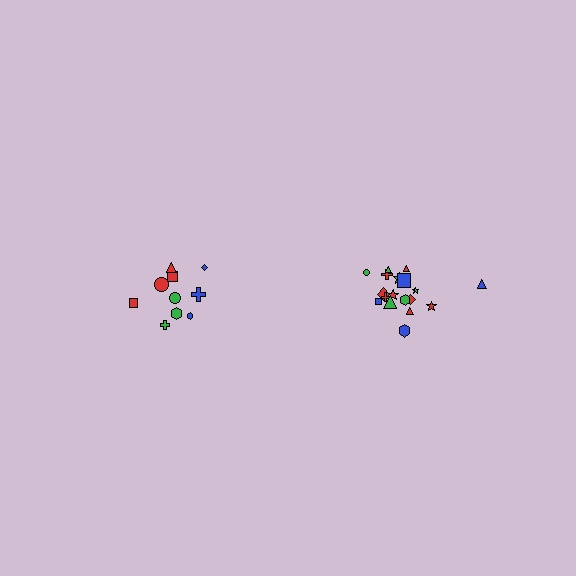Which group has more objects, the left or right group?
The right group.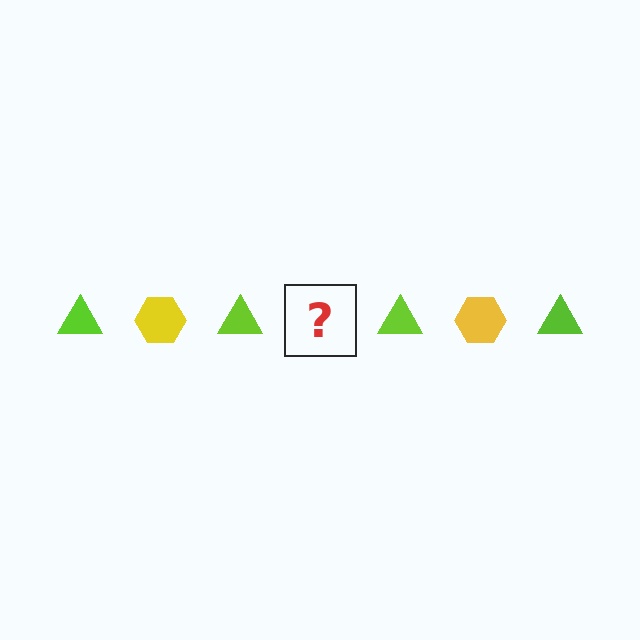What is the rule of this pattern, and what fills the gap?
The rule is that the pattern alternates between lime triangle and yellow hexagon. The gap should be filled with a yellow hexagon.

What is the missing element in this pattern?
The missing element is a yellow hexagon.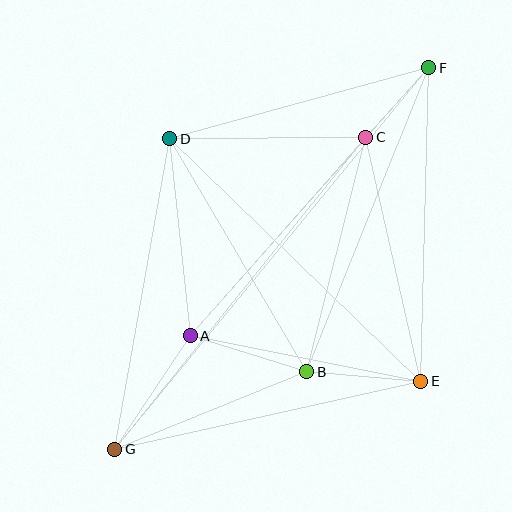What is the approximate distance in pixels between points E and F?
The distance between E and F is approximately 313 pixels.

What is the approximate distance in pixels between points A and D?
The distance between A and D is approximately 198 pixels.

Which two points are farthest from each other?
Points F and G are farthest from each other.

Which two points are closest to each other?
Points C and F are closest to each other.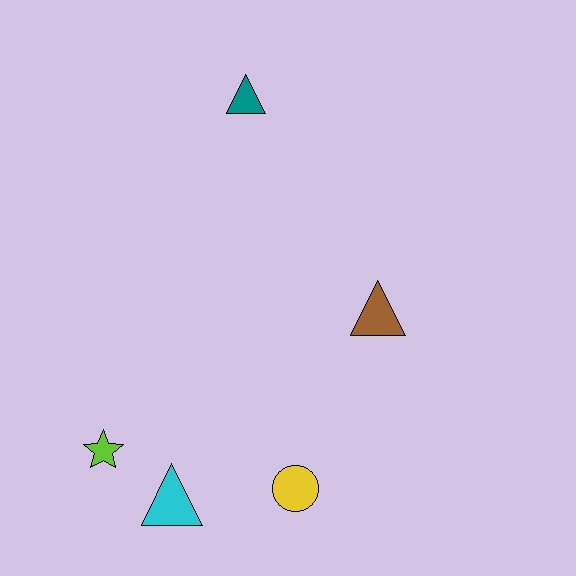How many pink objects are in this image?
There are no pink objects.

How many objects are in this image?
There are 5 objects.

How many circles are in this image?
There is 1 circle.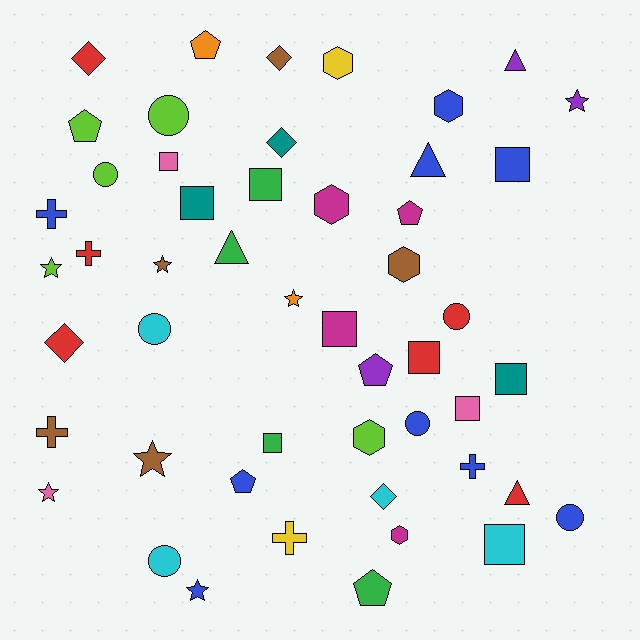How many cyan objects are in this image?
There are 4 cyan objects.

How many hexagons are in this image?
There are 6 hexagons.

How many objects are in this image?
There are 50 objects.